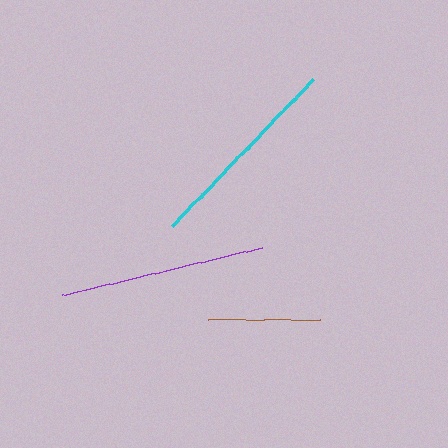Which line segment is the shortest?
The brown line is the shortest at approximately 112 pixels.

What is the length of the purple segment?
The purple segment is approximately 206 pixels long.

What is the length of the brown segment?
The brown segment is approximately 112 pixels long.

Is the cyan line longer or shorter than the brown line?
The cyan line is longer than the brown line.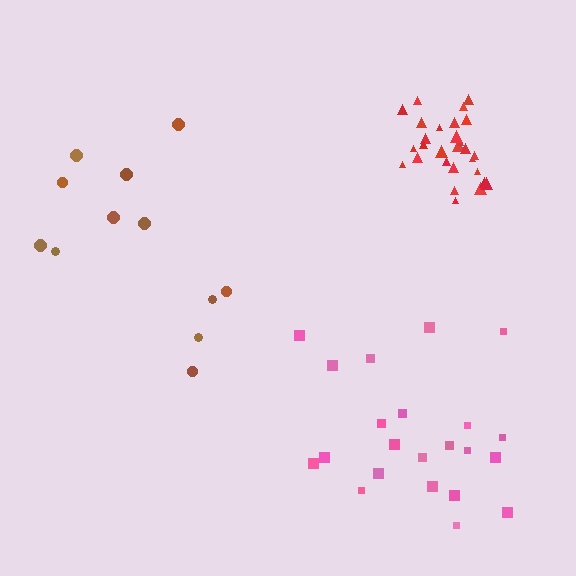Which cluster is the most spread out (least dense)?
Brown.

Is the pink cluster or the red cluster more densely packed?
Red.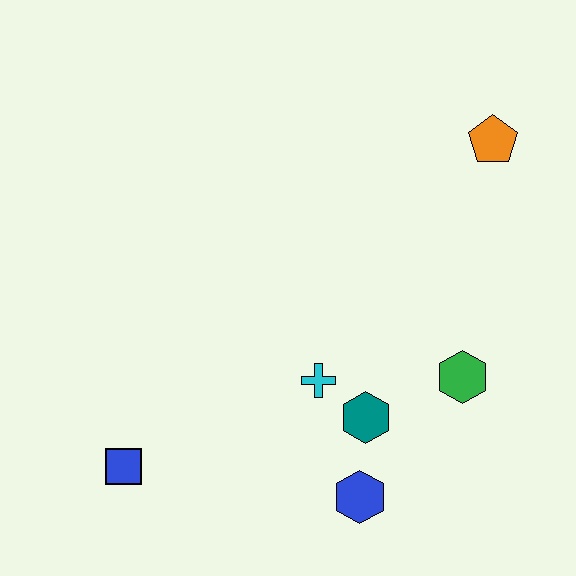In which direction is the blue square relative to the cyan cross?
The blue square is to the left of the cyan cross.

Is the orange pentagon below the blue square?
No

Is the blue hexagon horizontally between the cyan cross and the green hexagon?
Yes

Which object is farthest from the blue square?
The orange pentagon is farthest from the blue square.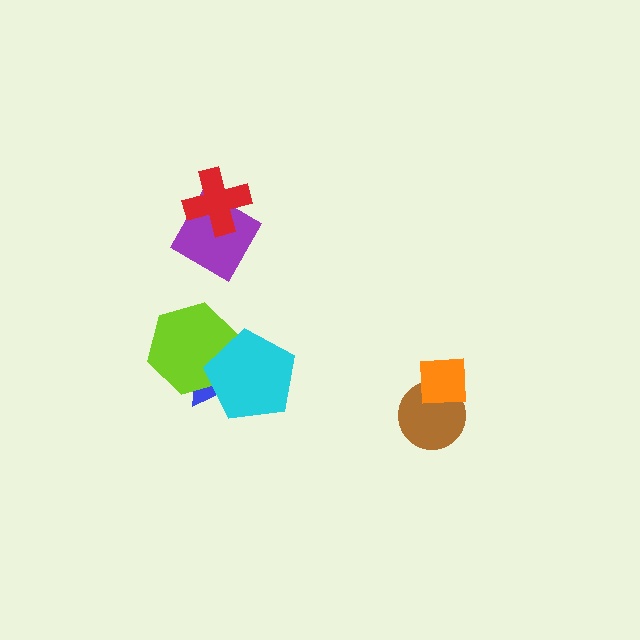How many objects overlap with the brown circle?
1 object overlaps with the brown circle.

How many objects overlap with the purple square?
1 object overlaps with the purple square.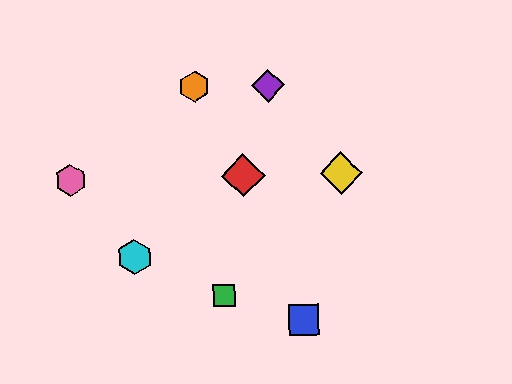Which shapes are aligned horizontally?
The red diamond, the yellow diamond, the pink hexagon are aligned horizontally.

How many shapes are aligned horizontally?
3 shapes (the red diamond, the yellow diamond, the pink hexagon) are aligned horizontally.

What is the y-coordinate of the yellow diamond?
The yellow diamond is at y≈173.